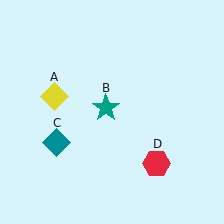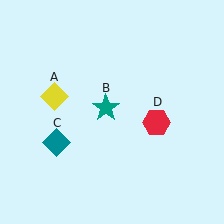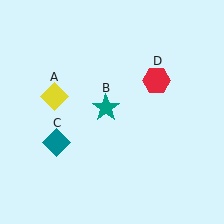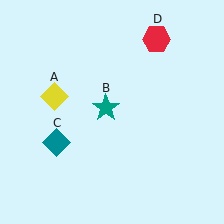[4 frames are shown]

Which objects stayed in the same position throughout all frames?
Yellow diamond (object A) and teal star (object B) and teal diamond (object C) remained stationary.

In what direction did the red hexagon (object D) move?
The red hexagon (object D) moved up.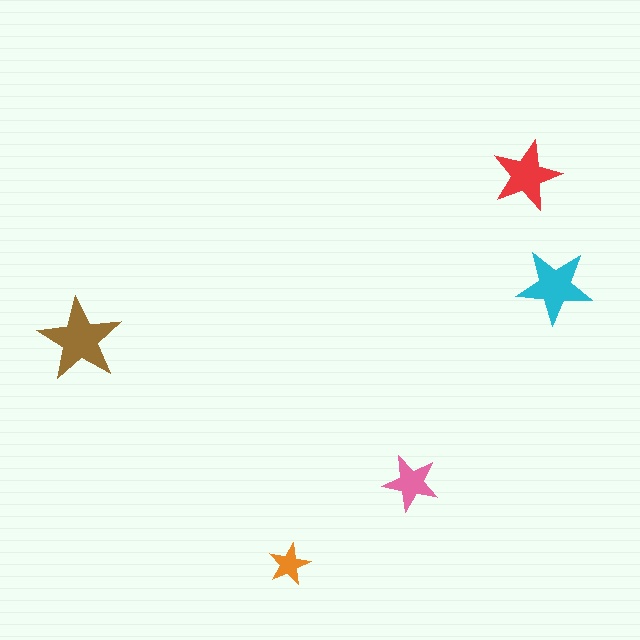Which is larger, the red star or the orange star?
The red one.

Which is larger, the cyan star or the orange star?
The cyan one.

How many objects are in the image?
There are 5 objects in the image.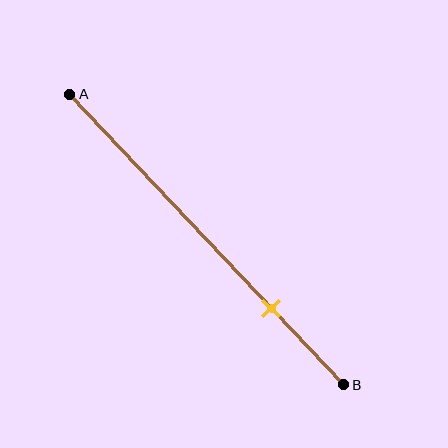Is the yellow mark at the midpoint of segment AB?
No, the mark is at about 75% from A, not at the 50% midpoint.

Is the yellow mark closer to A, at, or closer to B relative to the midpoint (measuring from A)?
The yellow mark is closer to point B than the midpoint of segment AB.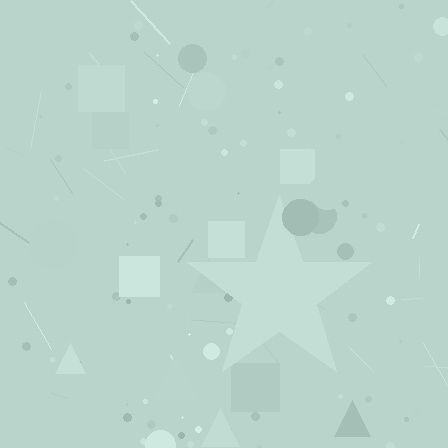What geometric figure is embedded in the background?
A star is embedded in the background.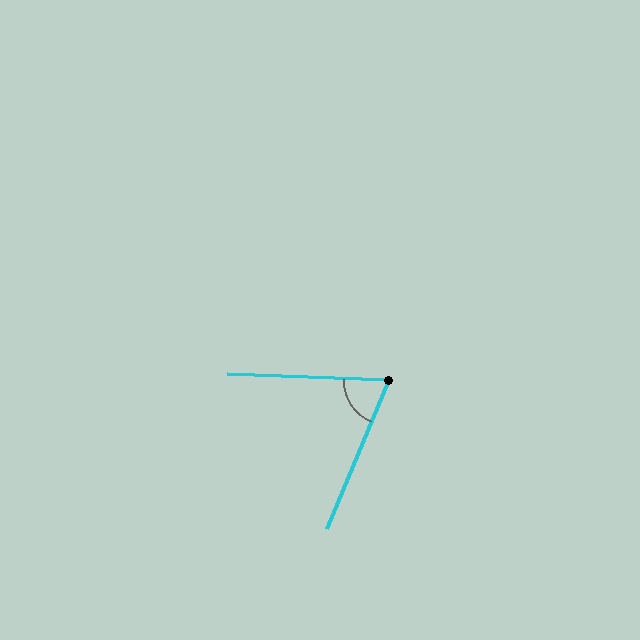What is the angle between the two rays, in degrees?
Approximately 69 degrees.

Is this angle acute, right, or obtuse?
It is acute.